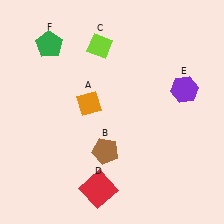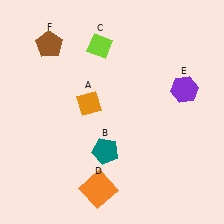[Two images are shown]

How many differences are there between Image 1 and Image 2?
There are 3 differences between the two images.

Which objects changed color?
B changed from brown to teal. D changed from red to orange. F changed from green to brown.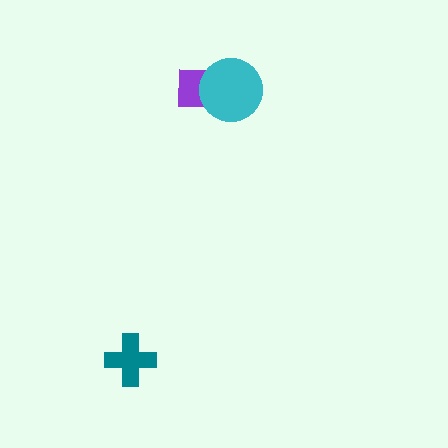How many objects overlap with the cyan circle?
1 object overlaps with the cyan circle.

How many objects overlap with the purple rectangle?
1 object overlaps with the purple rectangle.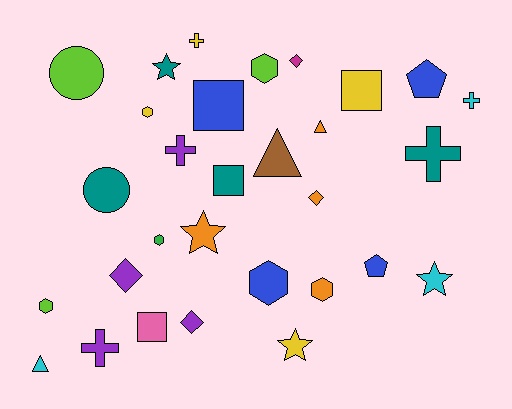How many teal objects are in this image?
There are 4 teal objects.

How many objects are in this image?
There are 30 objects.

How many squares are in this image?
There are 4 squares.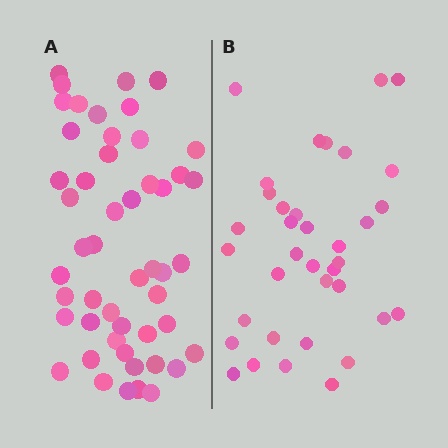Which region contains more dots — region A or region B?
Region A (the left region) has more dots.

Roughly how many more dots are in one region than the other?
Region A has approximately 15 more dots than region B.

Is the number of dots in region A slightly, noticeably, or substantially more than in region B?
Region A has noticeably more, but not dramatically so. The ratio is roughly 1.4 to 1.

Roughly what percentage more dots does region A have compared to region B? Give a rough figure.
About 40% more.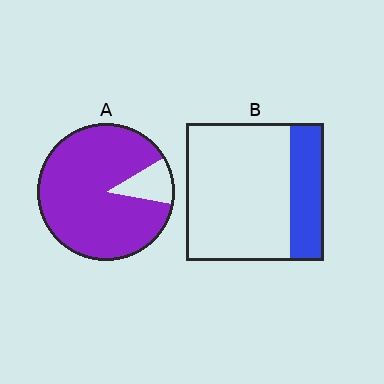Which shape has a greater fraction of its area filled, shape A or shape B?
Shape A.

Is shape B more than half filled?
No.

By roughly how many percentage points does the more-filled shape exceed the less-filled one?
By roughly 65 percentage points (A over B).